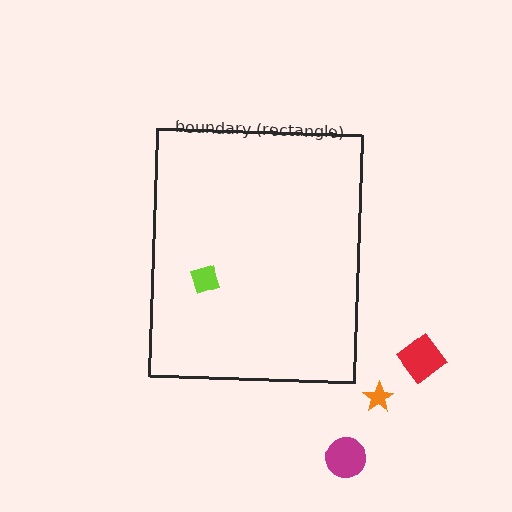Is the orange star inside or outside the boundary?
Outside.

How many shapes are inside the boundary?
1 inside, 3 outside.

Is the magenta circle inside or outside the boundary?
Outside.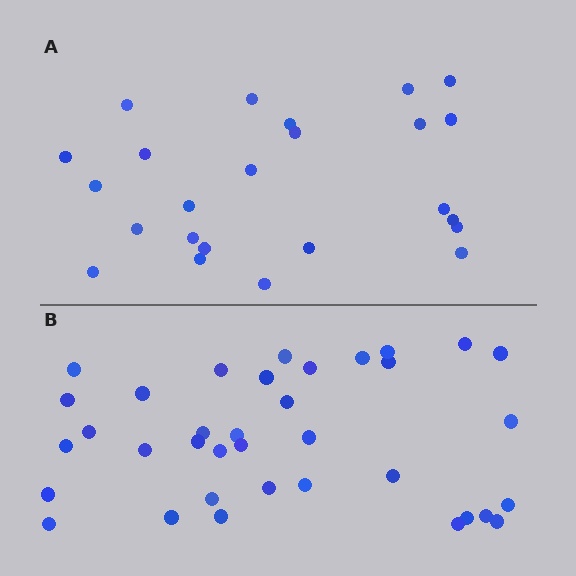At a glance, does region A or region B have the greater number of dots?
Region B (the bottom region) has more dots.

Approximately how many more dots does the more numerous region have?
Region B has roughly 12 or so more dots than region A.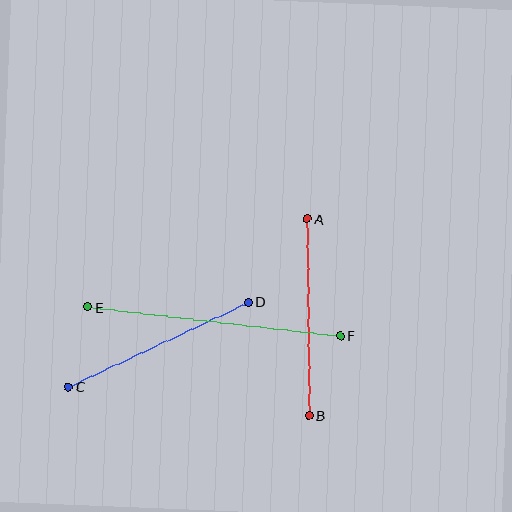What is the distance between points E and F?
The distance is approximately 254 pixels.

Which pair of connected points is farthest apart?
Points E and F are farthest apart.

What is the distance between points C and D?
The distance is approximately 199 pixels.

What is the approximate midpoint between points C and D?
The midpoint is at approximately (158, 345) pixels.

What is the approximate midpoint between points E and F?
The midpoint is at approximately (214, 321) pixels.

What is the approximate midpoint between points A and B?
The midpoint is at approximately (308, 317) pixels.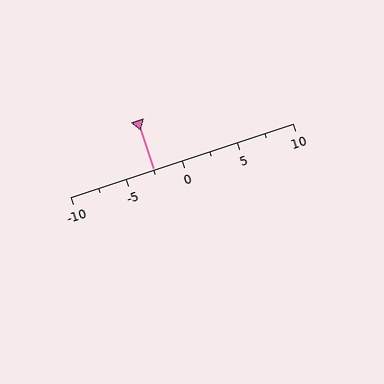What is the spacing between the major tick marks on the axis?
The major ticks are spaced 5 apart.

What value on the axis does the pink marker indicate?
The marker indicates approximately -2.5.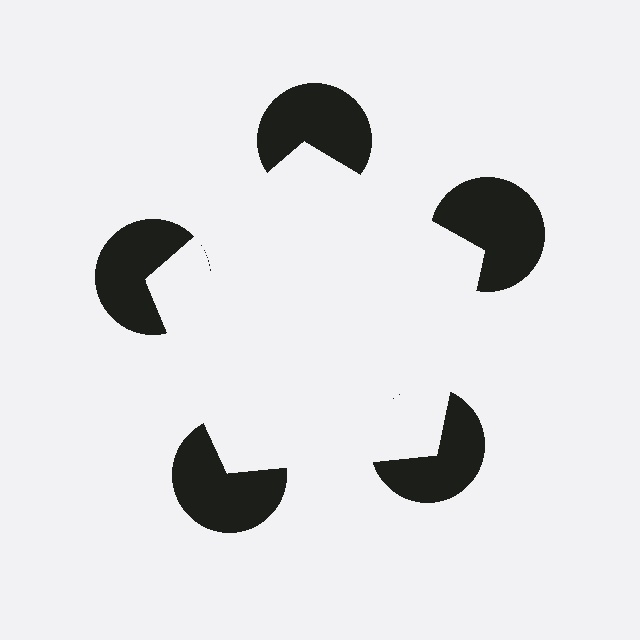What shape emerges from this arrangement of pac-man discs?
An illusory pentagon — its edges are inferred from the aligned wedge cuts in the pac-man discs, not physically drawn.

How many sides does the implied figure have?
5 sides.